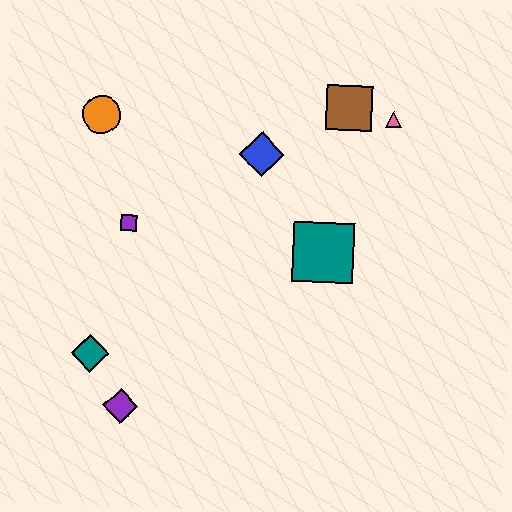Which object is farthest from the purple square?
The pink triangle is farthest from the purple square.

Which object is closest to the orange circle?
The purple square is closest to the orange circle.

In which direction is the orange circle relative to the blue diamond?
The orange circle is to the left of the blue diamond.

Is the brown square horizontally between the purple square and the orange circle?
No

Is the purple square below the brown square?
Yes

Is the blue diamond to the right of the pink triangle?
No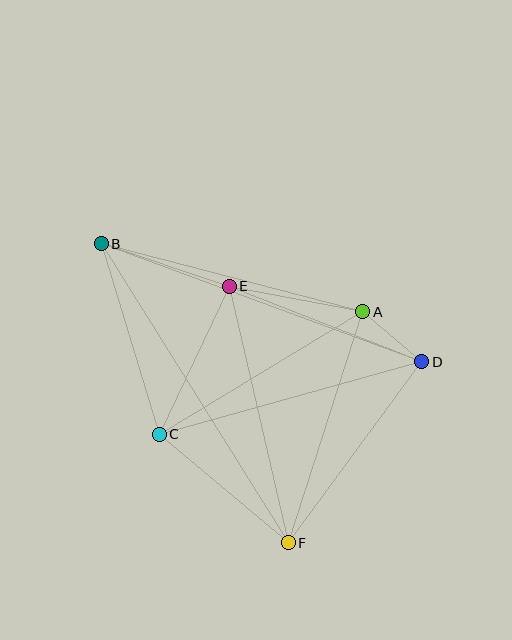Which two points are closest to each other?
Points A and D are closest to each other.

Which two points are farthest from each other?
Points B and F are farthest from each other.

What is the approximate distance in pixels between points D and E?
The distance between D and E is approximately 207 pixels.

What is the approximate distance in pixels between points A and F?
The distance between A and F is approximately 243 pixels.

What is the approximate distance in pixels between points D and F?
The distance between D and F is approximately 225 pixels.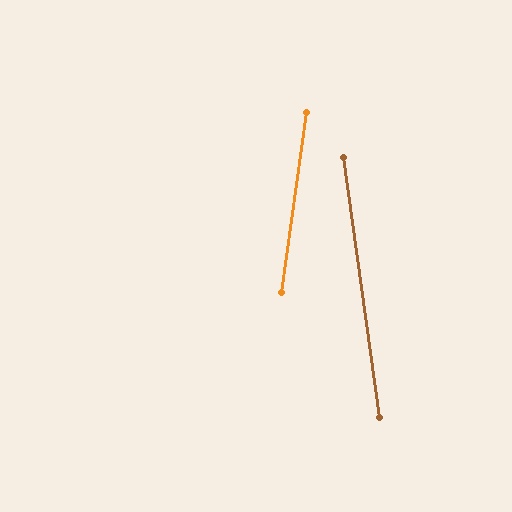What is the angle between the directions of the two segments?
Approximately 16 degrees.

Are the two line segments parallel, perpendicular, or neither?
Neither parallel nor perpendicular — they differ by about 16°.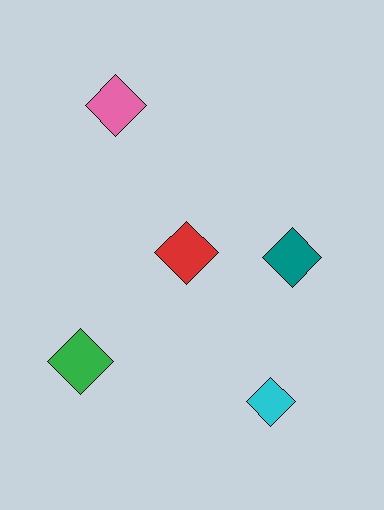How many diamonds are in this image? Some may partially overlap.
There are 5 diamonds.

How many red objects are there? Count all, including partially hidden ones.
There is 1 red object.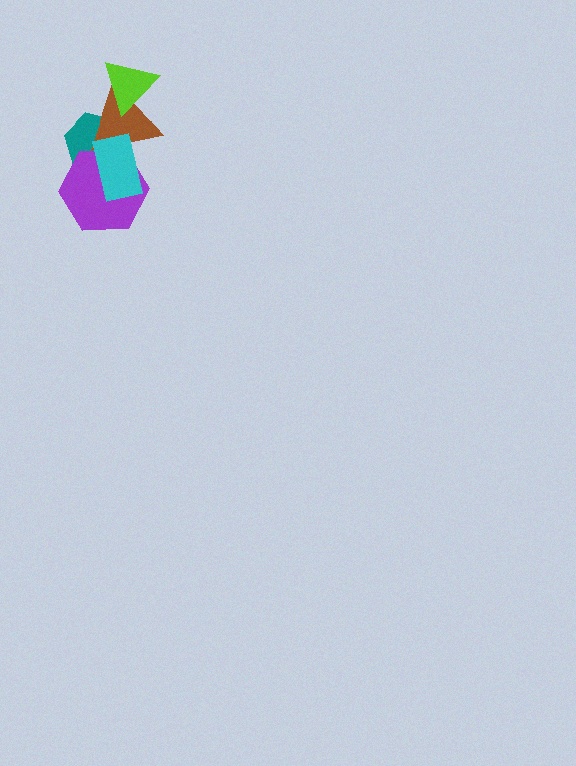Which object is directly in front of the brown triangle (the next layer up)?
The lime triangle is directly in front of the brown triangle.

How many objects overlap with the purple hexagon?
3 objects overlap with the purple hexagon.